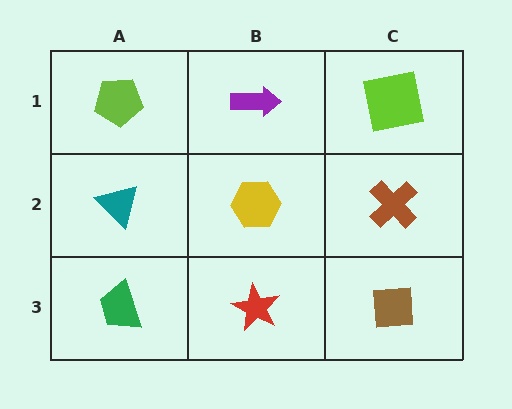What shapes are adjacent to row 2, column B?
A purple arrow (row 1, column B), a red star (row 3, column B), a teal triangle (row 2, column A), a brown cross (row 2, column C).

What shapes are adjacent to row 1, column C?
A brown cross (row 2, column C), a purple arrow (row 1, column B).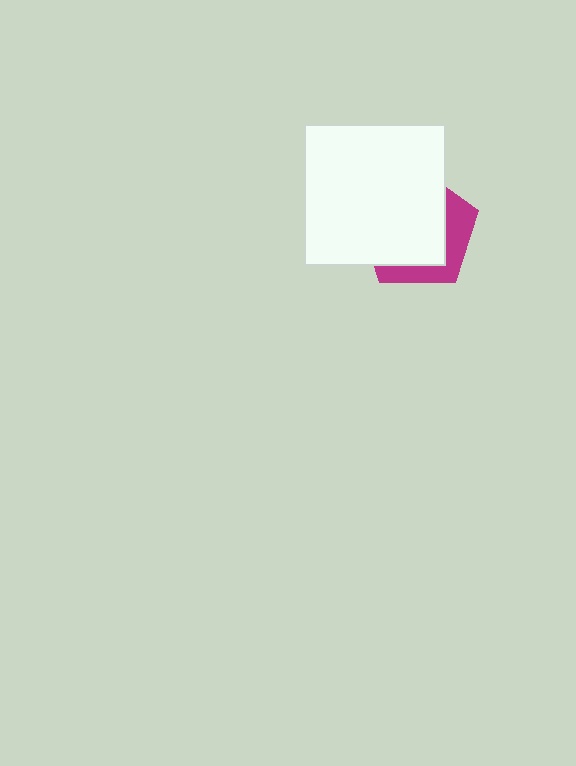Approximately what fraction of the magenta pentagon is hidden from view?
Roughly 68% of the magenta pentagon is hidden behind the white square.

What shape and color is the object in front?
The object in front is a white square.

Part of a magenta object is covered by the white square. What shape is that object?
It is a pentagon.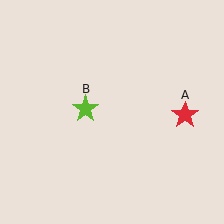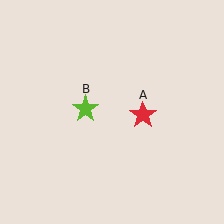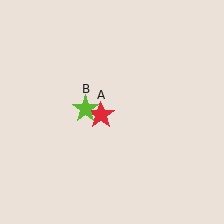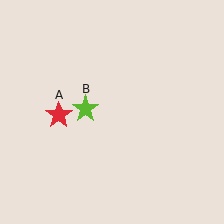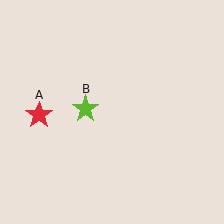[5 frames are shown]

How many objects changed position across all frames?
1 object changed position: red star (object A).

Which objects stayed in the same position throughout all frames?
Lime star (object B) remained stationary.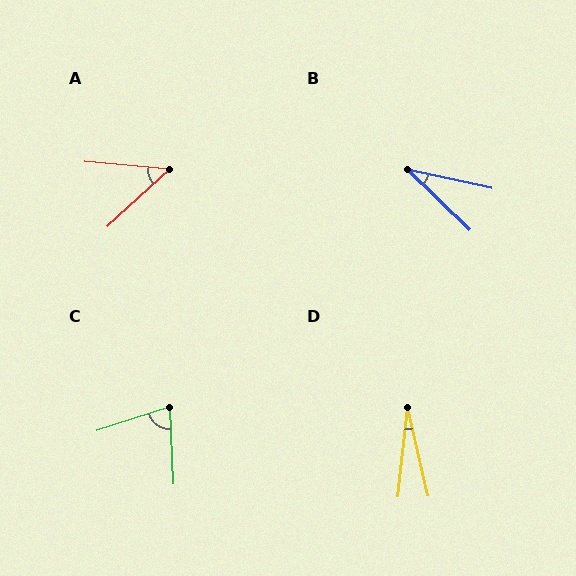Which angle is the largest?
C, at approximately 74 degrees.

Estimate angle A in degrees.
Approximately 48 degrees.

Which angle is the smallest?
D, at approximately 19 degrees.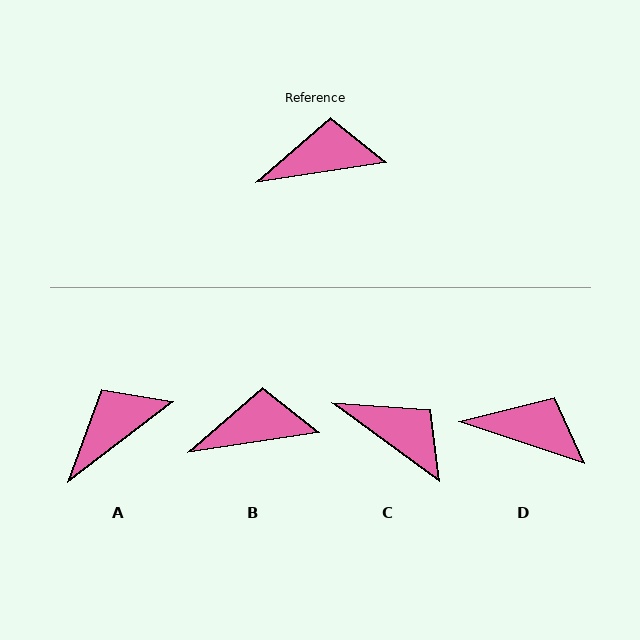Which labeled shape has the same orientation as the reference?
B.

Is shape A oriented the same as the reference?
No, it is off by about 29 degrees.